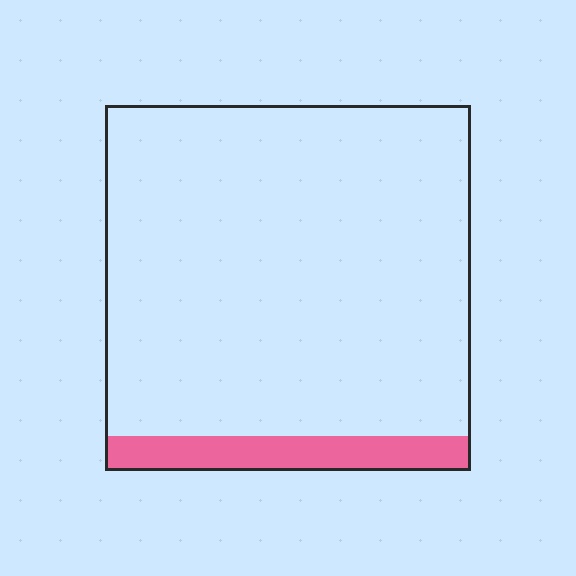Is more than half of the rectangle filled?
No.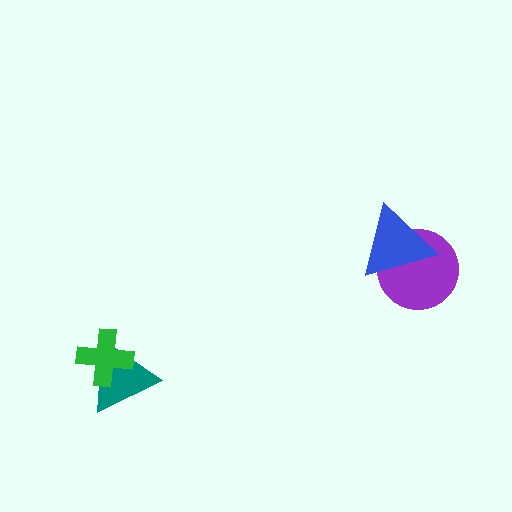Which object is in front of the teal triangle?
The green cross is in front of the teal triangle.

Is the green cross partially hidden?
No, no other shape covers it.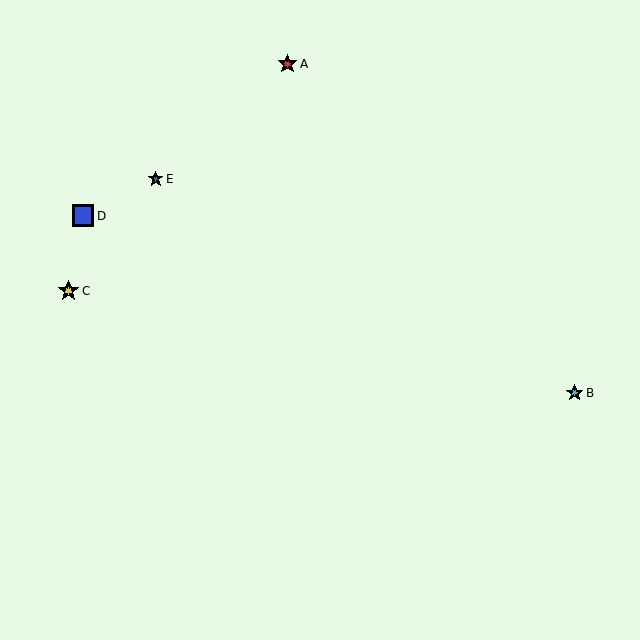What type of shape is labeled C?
Shape C is a yellow star.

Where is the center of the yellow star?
The center of the yellow star is at (68, 291).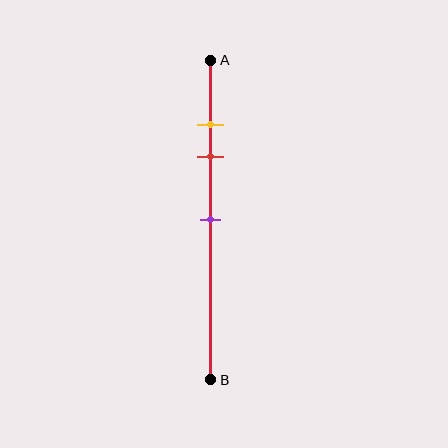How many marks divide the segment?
There are 3 marks dividing the segment.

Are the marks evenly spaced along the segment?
No, the marks are not evenly spaced.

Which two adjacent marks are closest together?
The yellow and red marks are the closest adjacent pair.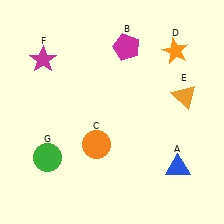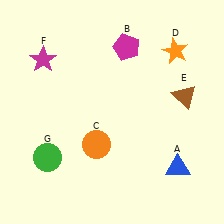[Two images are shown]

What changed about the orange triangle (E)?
In Image 1, E is orange. In Image 2, it changed to brown.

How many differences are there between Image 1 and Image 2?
There is 1 difference between the two images.